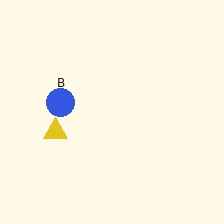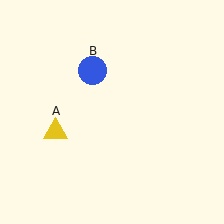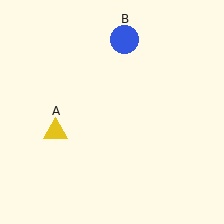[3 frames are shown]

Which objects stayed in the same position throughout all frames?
Yellow triangle (object A) remained stationary.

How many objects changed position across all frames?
1 object changed position: blue circle (object B).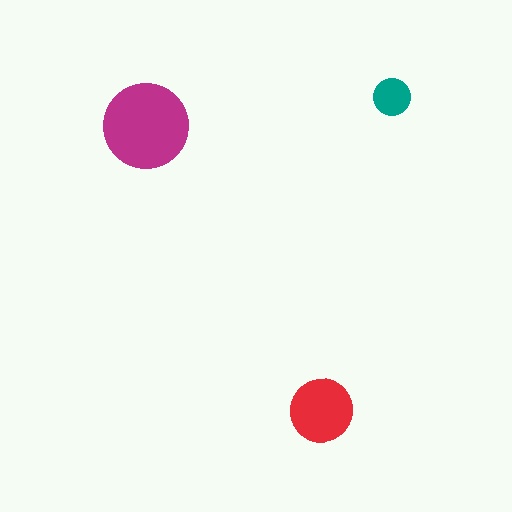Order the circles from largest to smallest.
the magenta one, the red one, the teal one.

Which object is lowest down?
The red circle is bottommost.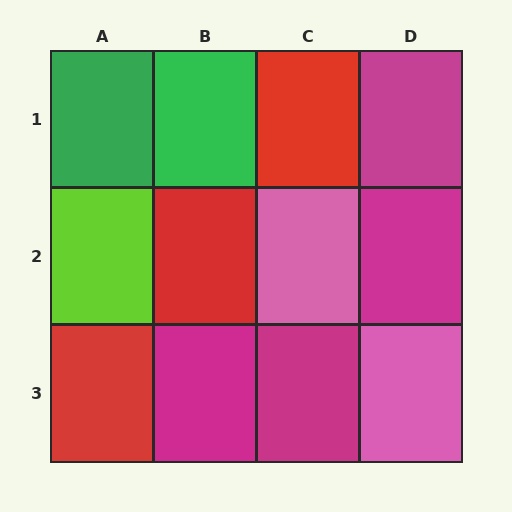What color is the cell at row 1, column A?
Green.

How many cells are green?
2 cells are green.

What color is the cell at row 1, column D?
Magenta.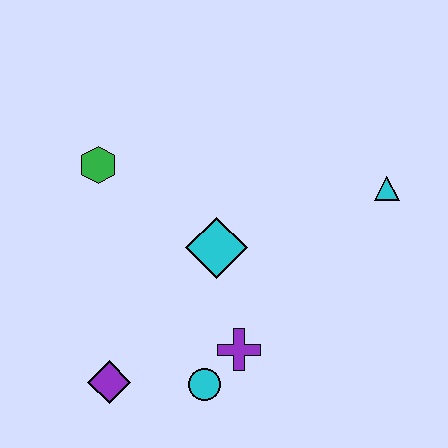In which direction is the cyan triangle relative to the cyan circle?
The cyan triangle is above the cyan circle.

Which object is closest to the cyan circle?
The purple cross is closest to the cyan circle.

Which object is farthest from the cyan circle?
The cyan triangle is farthest from the cyan circle.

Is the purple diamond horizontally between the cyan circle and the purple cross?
No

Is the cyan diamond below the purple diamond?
No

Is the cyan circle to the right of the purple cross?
No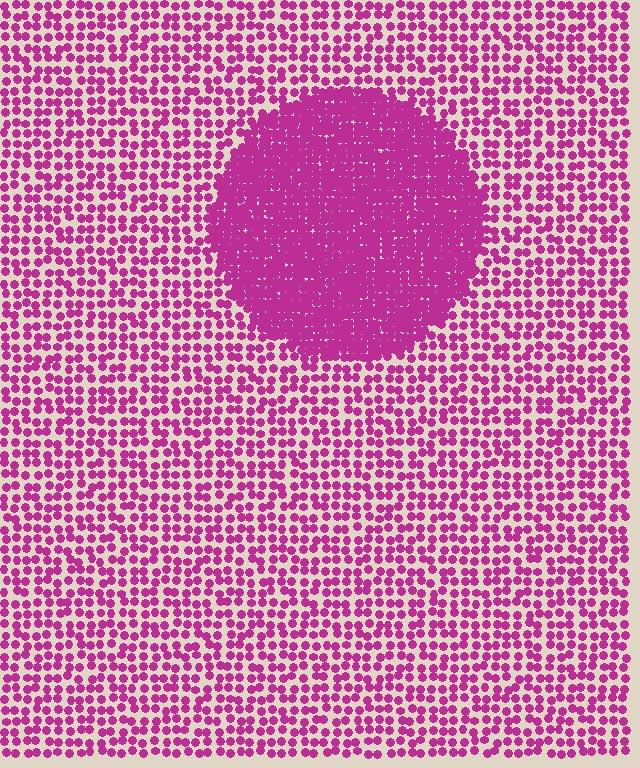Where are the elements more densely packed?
The elements are more densely packed inside the circle boundary.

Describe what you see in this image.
The image contains small magenta elements arranged at two different densities. A circle-shaped region is visible where the elements are more densely packed than the surrounding area.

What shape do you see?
I see a circle.